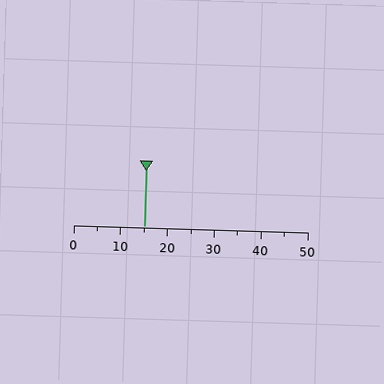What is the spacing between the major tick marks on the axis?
The major ticks are spaced 10 apart.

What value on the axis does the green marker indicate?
The marker indicates approximately 15.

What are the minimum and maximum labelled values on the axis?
The axis runs from 0 to 50.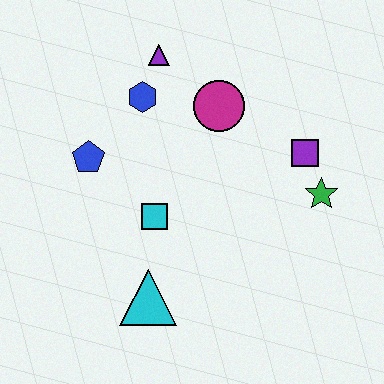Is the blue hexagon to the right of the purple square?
No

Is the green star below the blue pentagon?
Yes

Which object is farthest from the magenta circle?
The cyan triangle is farthest from the magenta circle.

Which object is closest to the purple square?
The green star is closest to the purple square.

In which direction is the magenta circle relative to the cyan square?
The magenta circle is above the cyan square.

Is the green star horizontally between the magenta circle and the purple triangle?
No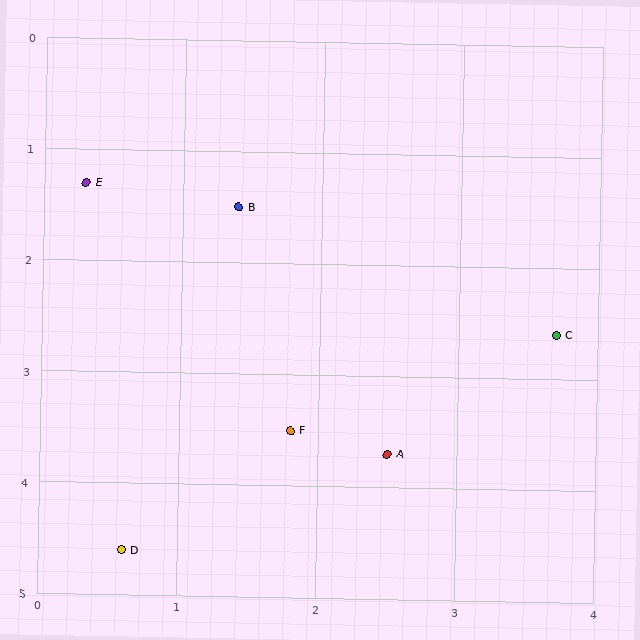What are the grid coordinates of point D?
Point D is at approximately (0.6, 4.6).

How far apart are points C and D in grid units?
Points C and D are about 3.7 grid units apart.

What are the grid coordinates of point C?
Point C is at approximately (3.7, 2.6).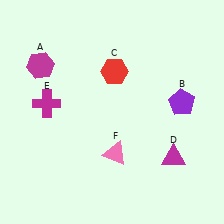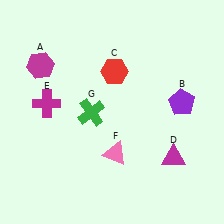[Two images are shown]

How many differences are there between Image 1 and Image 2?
There is 1 difference between the two images.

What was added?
A green cross (G) was added in Image 2.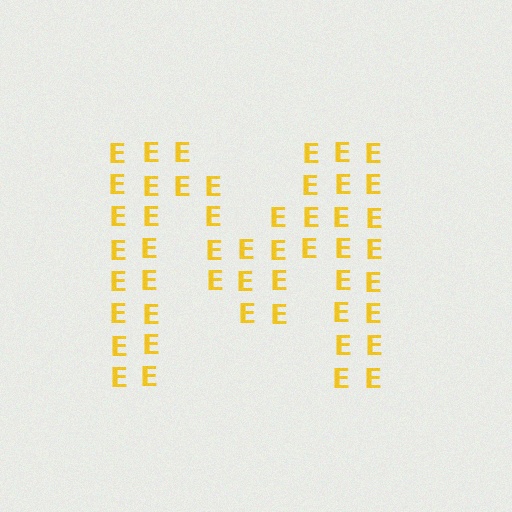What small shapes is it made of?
It is made of small letter E's.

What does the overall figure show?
The overall figure shows the letter M.